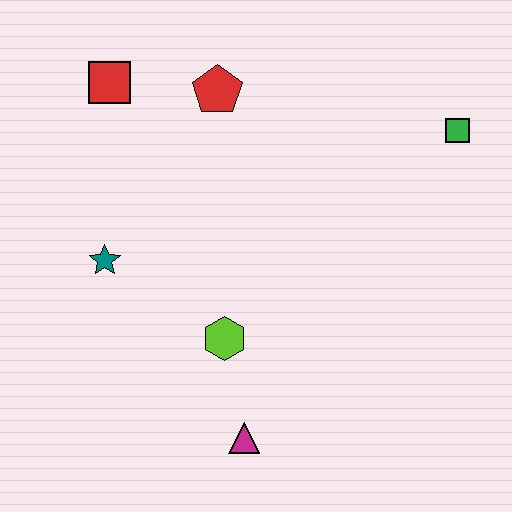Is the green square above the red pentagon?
No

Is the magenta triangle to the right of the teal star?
Yes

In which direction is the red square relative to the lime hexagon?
The red square is above the lime hexagon.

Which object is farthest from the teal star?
The green square is farthest from the teal star.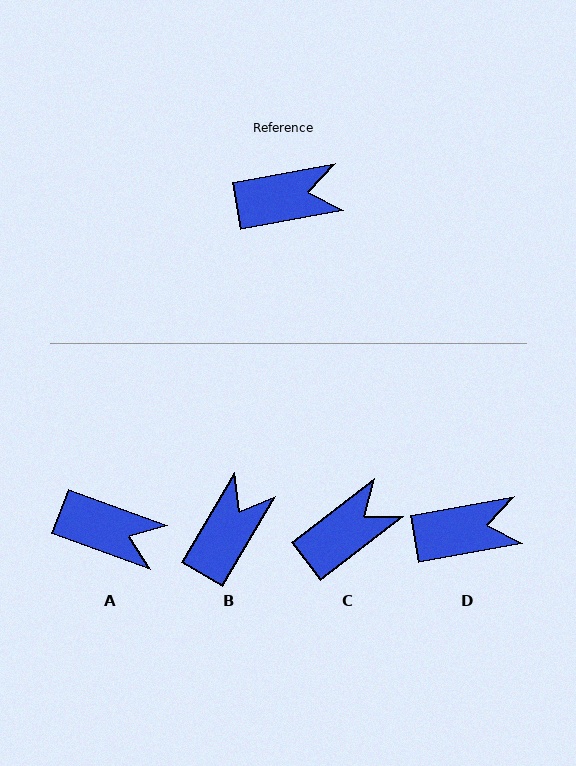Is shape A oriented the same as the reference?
No, it is off by about 31 degrees.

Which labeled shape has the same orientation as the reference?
D.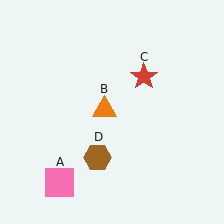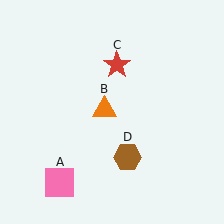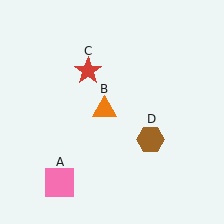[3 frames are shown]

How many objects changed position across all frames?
2 objects changed position: red star (object C), brown hexagon (object D).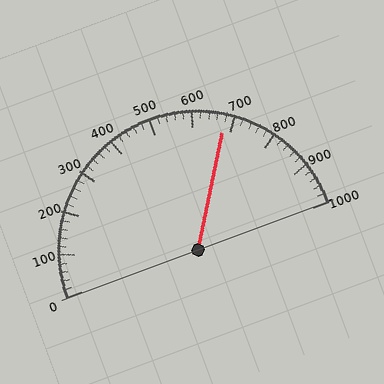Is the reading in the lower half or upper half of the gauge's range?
The reading is in the upper half of the range (0 to 1000).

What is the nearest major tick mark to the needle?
The nearest major tick mark is 700.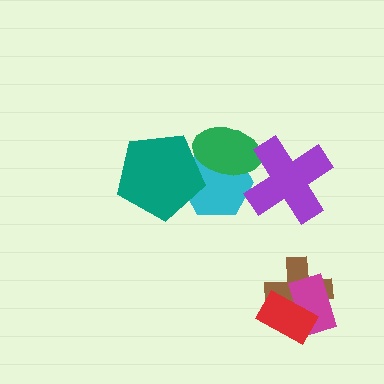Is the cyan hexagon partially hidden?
Yes, it is partially covered by another shape.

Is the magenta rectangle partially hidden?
Yes, it is partially covered by another shape.